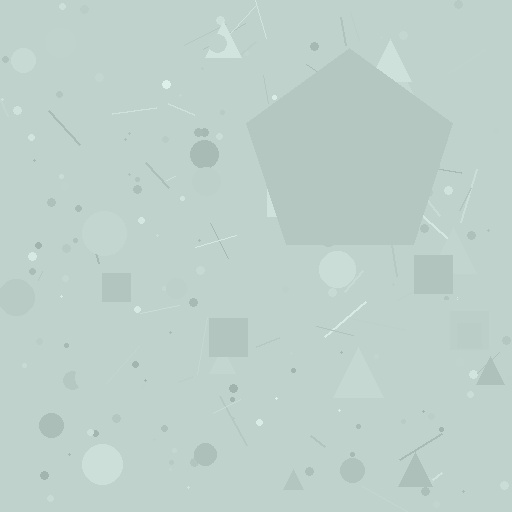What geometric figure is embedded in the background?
A pentagon is embedded in the background.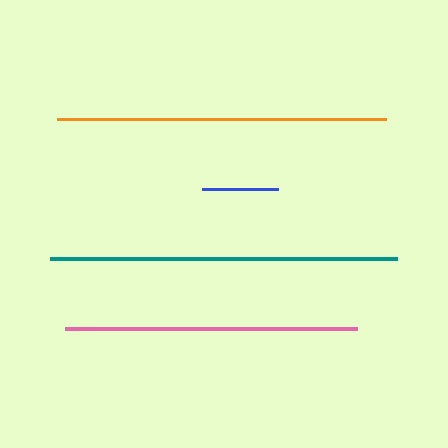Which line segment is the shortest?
The blue line is the shortest at approximately 77 pixels.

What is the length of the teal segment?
The teal segment is approximately 348 pixels long.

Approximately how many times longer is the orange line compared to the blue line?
The orange line is approximately 4.3 times the length of the blue line.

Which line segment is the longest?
The teal line is the longest at approximately 348 pixels.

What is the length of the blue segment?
The blue segment is approximately 77 pixels long.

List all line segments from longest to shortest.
From longest to shortest: teal, orange, pink, blue.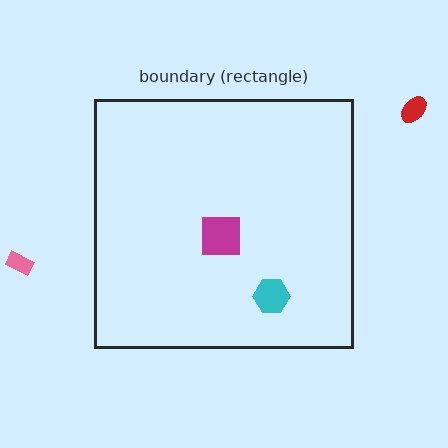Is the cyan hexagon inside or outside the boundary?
Inside.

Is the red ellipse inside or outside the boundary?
Outside.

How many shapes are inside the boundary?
2 inside, 2 outside.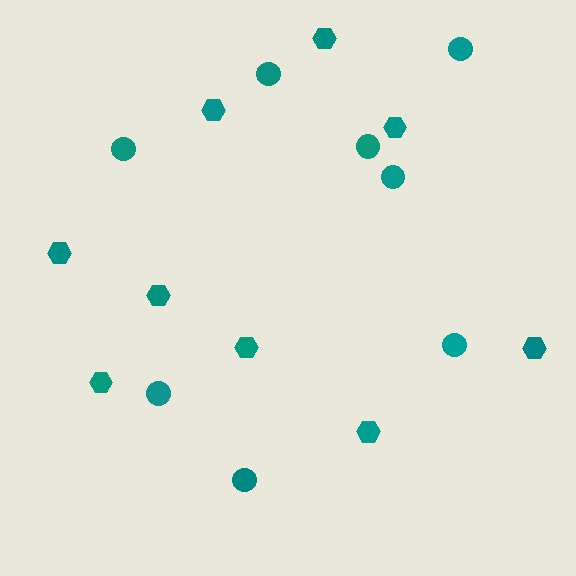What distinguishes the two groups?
There are 2 groups: one group of hexagons (9) and one group of circles (8).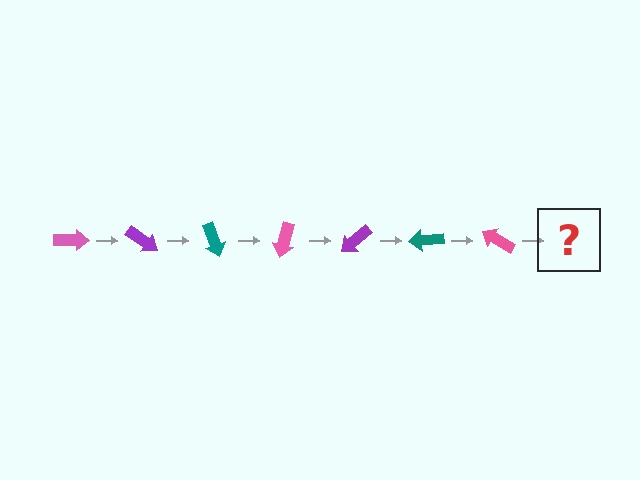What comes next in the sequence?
The next element should be a purple arrow, rotated 245 degrees from the start.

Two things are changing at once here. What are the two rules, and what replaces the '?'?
The two rules are that it rotates 35 degrees each step and the color cycles through pink, purple, and teal. The '?' should be a purple arrow, rotated 245 degrees from the start.